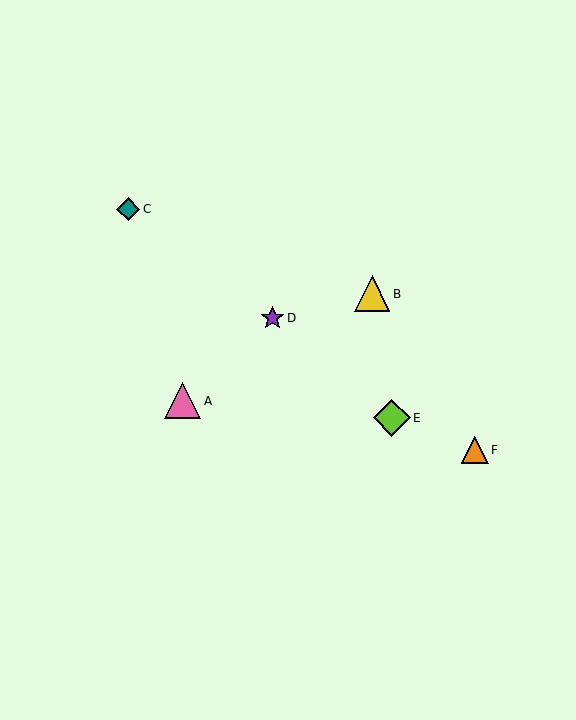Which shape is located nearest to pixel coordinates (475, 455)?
The orange triangle (labeled F) at (475, 450) is nearest to that location.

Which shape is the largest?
The lime diamond (labeled E) is the largest.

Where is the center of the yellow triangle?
The center of the yellow triangle is at (372, 294).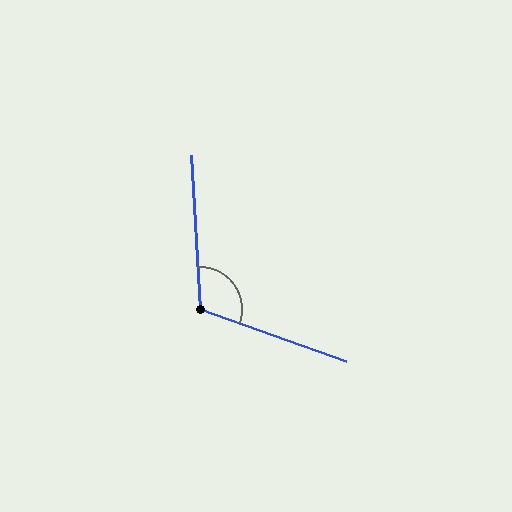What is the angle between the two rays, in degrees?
Approximately 113 degrees.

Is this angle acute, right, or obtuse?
It is obtuse.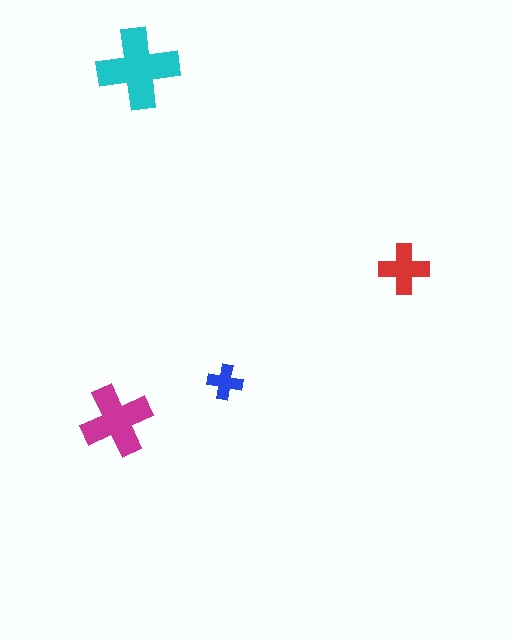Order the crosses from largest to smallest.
the cyan one, the magenta one, the red one, the blue one.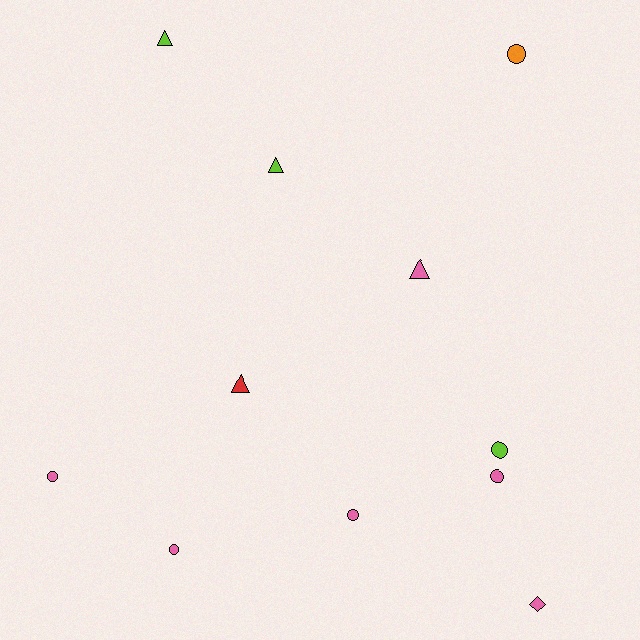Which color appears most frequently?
Pink, with 6 objects.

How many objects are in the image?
There are 11 objects.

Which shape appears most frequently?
Circle, with 6 objects.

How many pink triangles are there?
There is 1 pink triangle.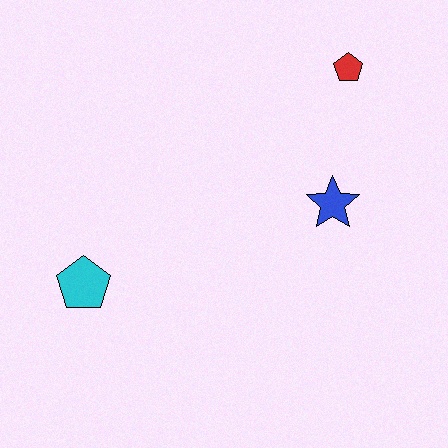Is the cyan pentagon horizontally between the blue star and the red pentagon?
No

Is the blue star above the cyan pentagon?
Yes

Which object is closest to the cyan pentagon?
The blue star is closest to the cyan pentagon.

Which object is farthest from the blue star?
The cyan pentagon is farthest from the blue star.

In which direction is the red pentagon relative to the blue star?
The red pentagon is above the blue star.